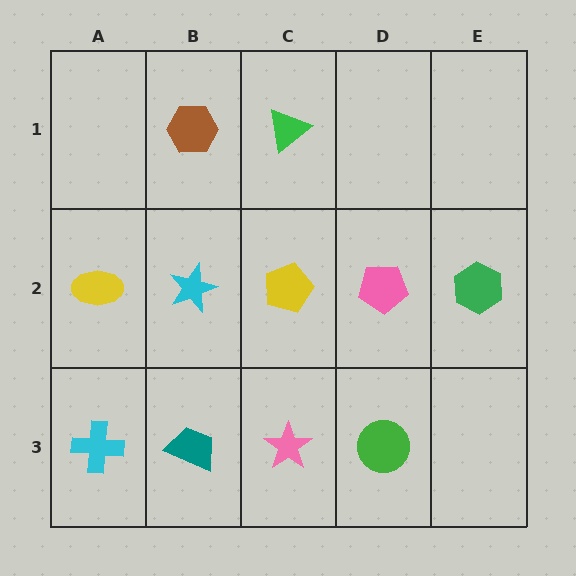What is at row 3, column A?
A cyan cross.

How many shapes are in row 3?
4 shapes.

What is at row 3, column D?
A green circle.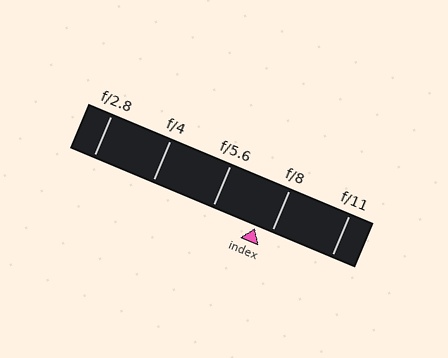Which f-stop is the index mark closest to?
The index mark is closest to f/8.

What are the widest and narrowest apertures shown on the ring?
The widest aperture shown is f/2.8 and the narrowest is f/11.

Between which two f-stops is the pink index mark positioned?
The index mark is between f/5.6 and f/8.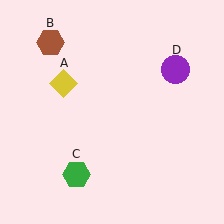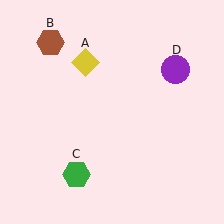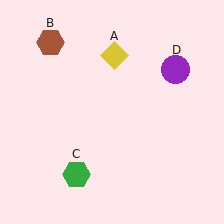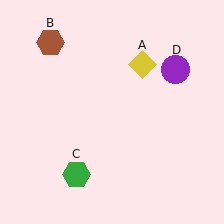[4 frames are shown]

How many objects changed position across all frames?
1 object changed position: yellow diamond (object A).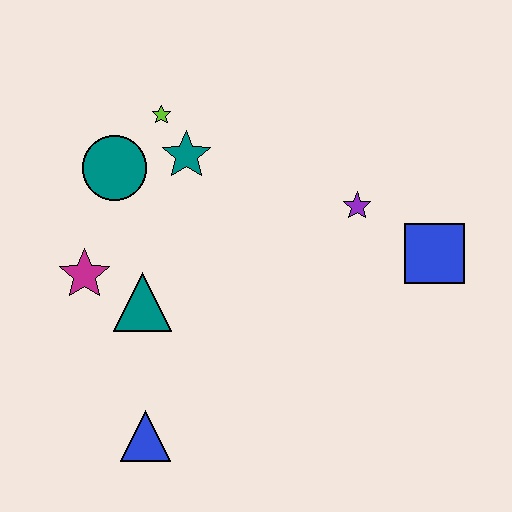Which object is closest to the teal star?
The lime star is closest to the teal star.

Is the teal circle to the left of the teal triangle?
Yes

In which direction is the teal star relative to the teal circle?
The teal star is to the right of the teal circle.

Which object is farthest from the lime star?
The blue triangle is farthest from the lime star.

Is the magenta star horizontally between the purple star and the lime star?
No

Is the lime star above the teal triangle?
Yes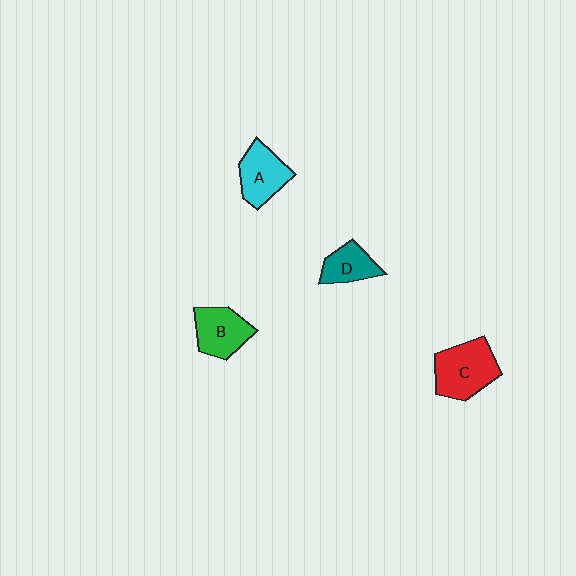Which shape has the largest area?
Shape C (red).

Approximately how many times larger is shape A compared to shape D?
Approximately 1.3 times.